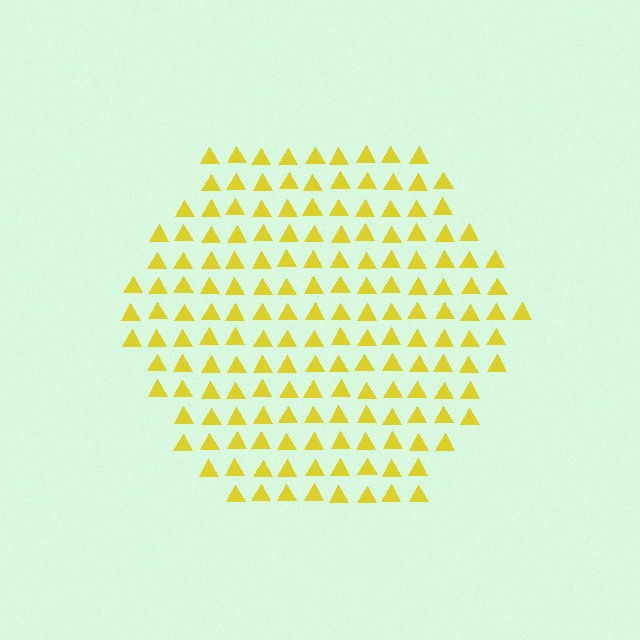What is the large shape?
The large shape is a hexagon.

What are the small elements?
The small elements are triangles.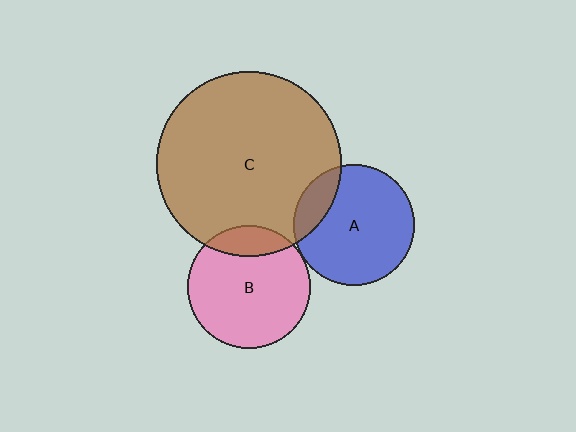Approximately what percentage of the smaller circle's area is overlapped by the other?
Approximately 15%.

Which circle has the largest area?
Circle C (brown).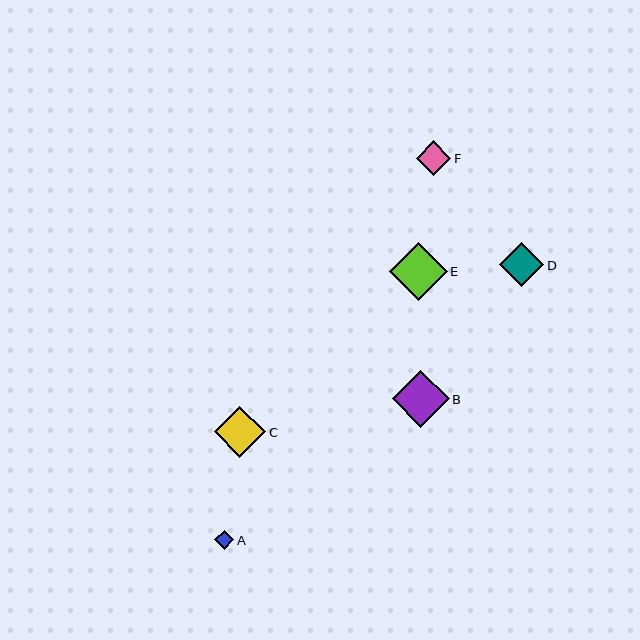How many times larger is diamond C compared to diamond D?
Diamond C is approximately 1.2 times the size of diamond D.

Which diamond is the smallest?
Diamond A is the smallest with a size of approximately 19 pixels.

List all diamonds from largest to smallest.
From largest to smallest: E, B, C, D, F, A.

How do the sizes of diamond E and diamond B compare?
Diamond E and diamond B are approximately the same size.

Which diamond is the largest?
Diamond E is the largest with a size of approximately 58 pixels.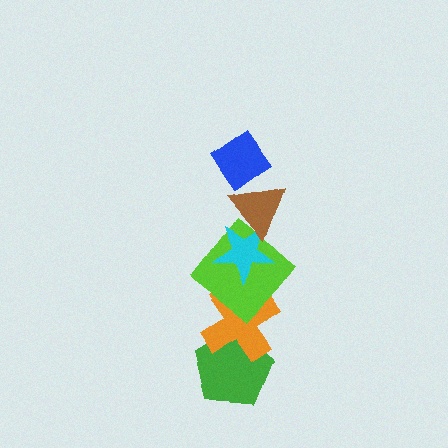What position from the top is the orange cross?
The orange cross is 5th from the top.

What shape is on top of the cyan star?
The brown triangle is on top of the cyan star.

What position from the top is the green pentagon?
The green pentagon is 6th from the top.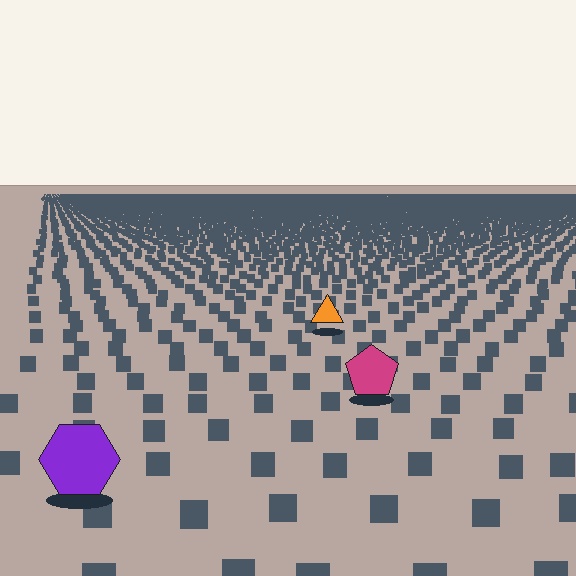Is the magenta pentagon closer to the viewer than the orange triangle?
Yes. The magenta pentagon is closer — you can tell from the texture gradient: the ground texture is coarser near it.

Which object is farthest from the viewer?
The orange triangle is farthest from the viewer. It appears smaller and the ground texture around it is denser.